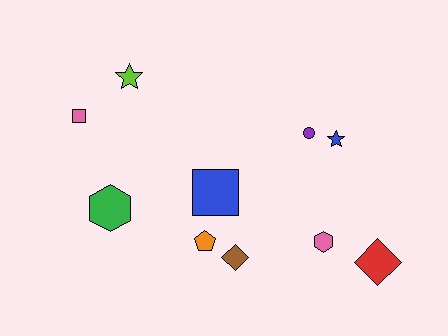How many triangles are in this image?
There are no triangles.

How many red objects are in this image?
There is 1 red object.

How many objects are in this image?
There are 10 objects.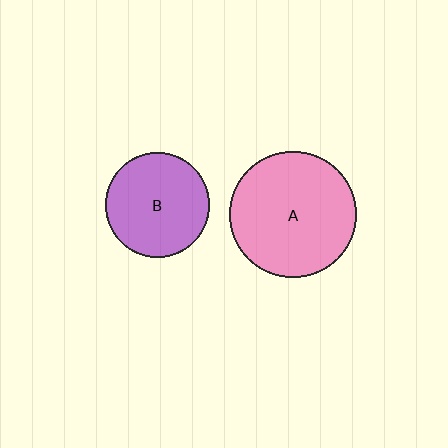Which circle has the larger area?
Circle A (pink).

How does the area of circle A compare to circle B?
Approximately 1.5 times.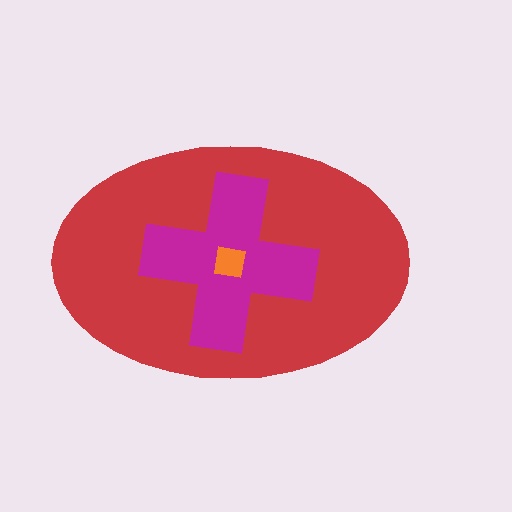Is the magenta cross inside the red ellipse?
Yes.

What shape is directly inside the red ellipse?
The magenta cross.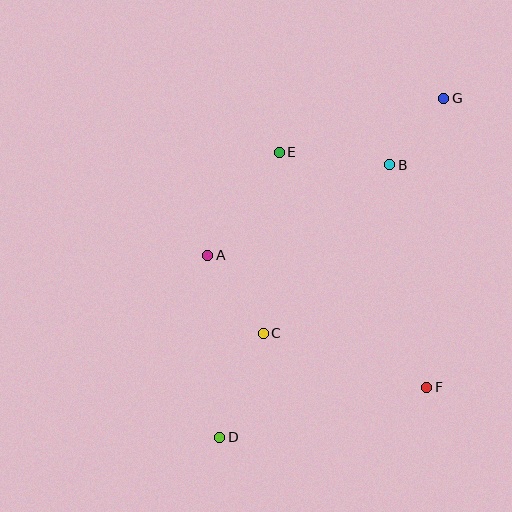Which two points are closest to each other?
Points B and G are closest to each other.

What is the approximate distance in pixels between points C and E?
The distance between C and E is approximately 182 pixels.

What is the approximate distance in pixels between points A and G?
The distance between A and G is approximately 283 pixels.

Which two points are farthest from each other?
Points D and G are farthest from each other.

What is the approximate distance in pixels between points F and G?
The distance between F and G is approximately 290 pixels.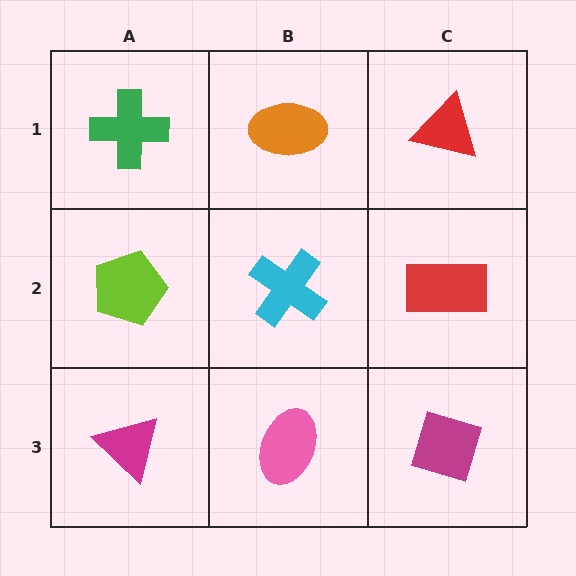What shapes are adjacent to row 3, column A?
A lime pentagon (row 2, column A), a pink ellipse (row 3, column B).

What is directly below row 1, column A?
A lime pentagon.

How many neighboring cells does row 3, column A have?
2.